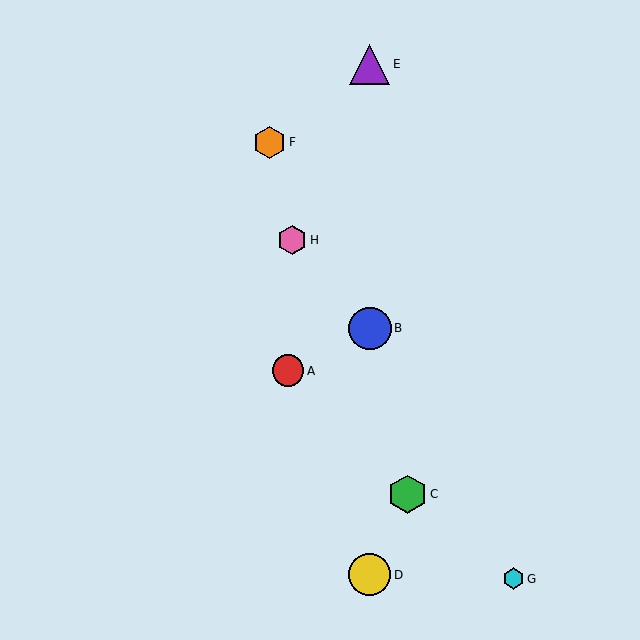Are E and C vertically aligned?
No, E is at x≈370 and C is at x≈407.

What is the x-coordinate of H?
Object H is at x≈292.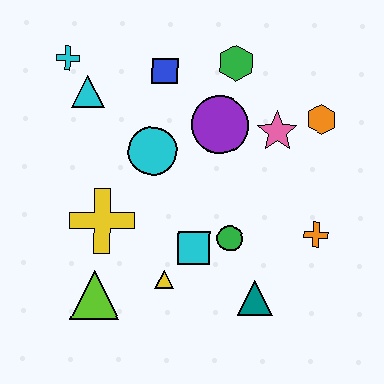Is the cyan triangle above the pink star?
Yes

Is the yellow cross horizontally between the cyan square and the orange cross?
No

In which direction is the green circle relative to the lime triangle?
The green circle is to the right of the lime triangle.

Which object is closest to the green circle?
The cyan square is closest to the green circle.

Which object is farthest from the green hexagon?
The lime triangle is farthest from the green hexagon.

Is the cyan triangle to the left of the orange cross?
Yes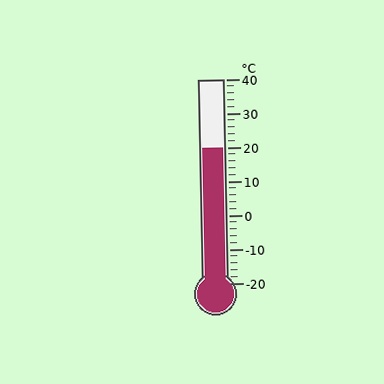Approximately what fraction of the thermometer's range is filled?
The thermometer is filled to approximately 65% of its range.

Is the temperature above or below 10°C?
The temperature is above 10°C.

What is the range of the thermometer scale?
The thermometer scale ranges from -20°C to 40°C.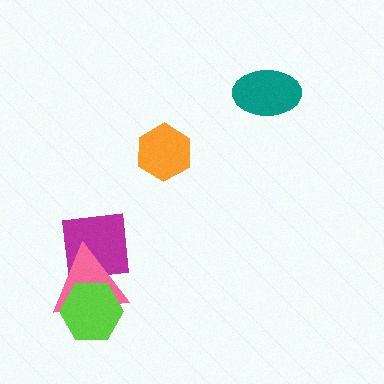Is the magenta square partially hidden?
Yes, it is partially covered by another shape.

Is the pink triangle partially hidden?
Yes, it is partially covered by another shape.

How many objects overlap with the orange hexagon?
0 objects overlap with the orange hexagon.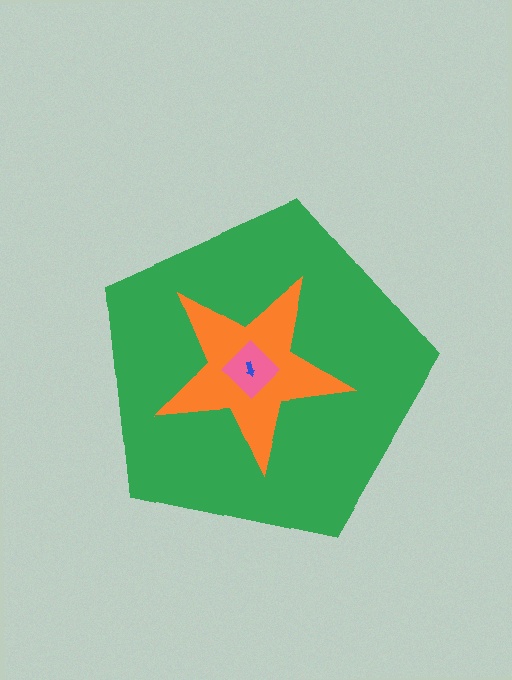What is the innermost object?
The blue arrow.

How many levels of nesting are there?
4.